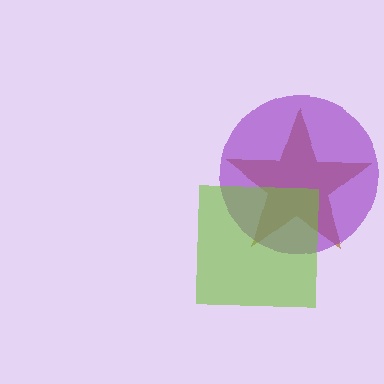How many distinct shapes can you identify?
There are 3 distinct shapes: a brown star, a purple circle, a lime square.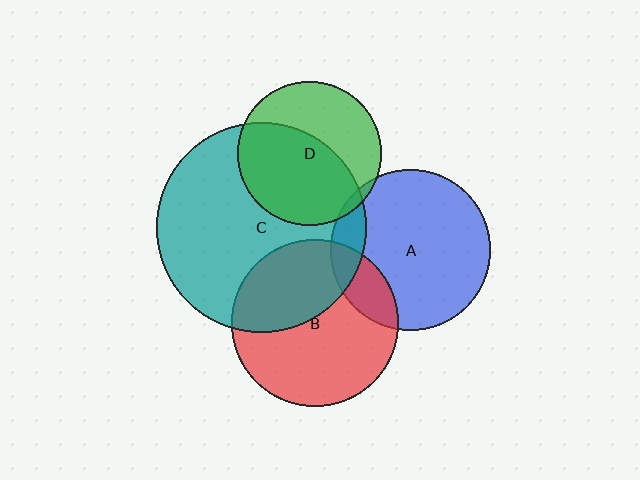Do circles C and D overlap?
Yes.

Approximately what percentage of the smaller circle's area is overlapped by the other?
Approximately 55%.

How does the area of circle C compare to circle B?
Approximately 1.6 times.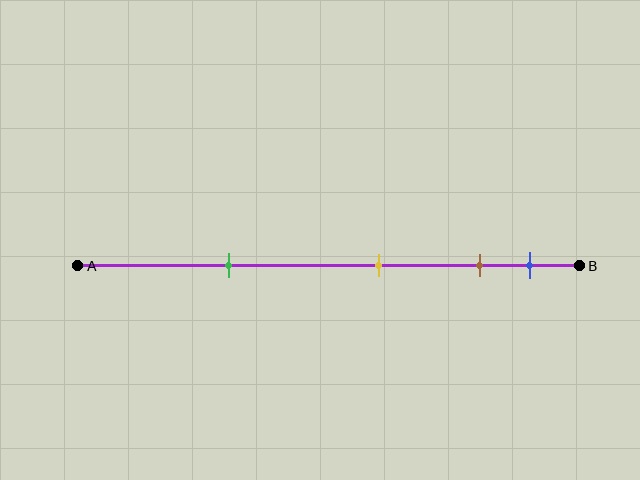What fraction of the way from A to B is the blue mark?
The blue mark is approximately 90% (0.9) of the way from A to B.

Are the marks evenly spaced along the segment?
No, the marks are not evenly spaced.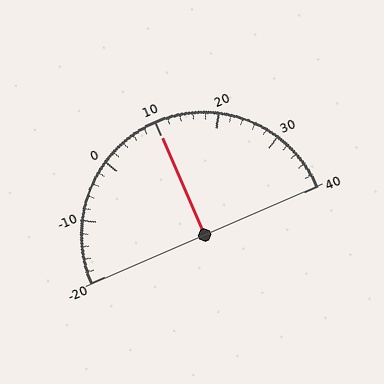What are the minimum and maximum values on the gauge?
The gauge ranges from -20 to 40.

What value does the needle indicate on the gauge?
The needle indicates approximately 10.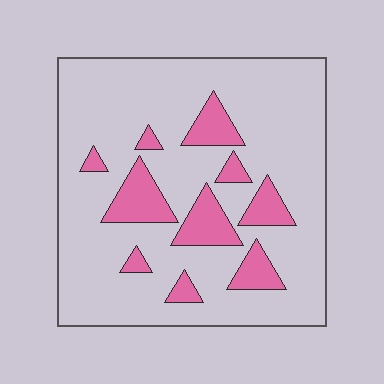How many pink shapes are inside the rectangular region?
10.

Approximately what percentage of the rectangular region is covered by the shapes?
Approximately 20%.